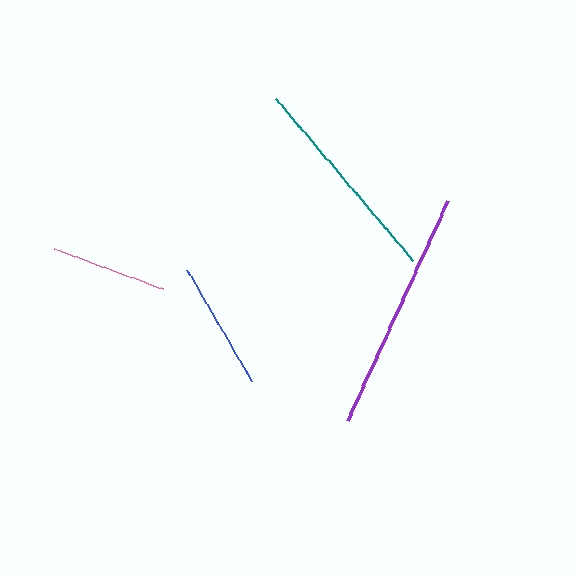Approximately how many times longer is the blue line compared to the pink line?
The blue line is approximately 1.1 times the length of the pink line.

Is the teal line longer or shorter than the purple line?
The purple line is longer than the teal line.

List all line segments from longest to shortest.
From longest to shortest: purple, teal, blue, pink.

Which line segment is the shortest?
The pink line is the shortest at approximately 115 pixels.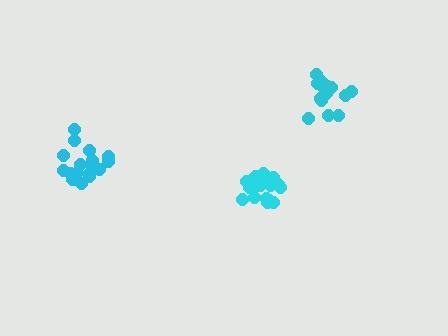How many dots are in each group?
Group 1: 20 dots, Group 2: 17 dots, Group 3: 15 dots (52 total).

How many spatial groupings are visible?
There are 3 spatial groupings.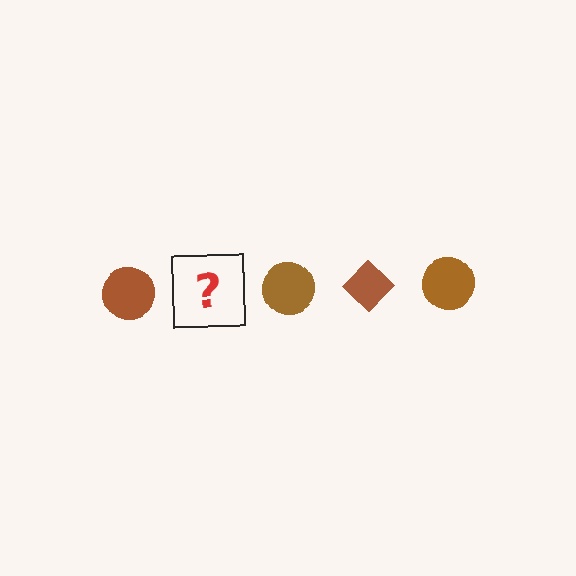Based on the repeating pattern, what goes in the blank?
The blank should be a brown diamond.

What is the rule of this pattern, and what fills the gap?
The rule is that the pattern cycles through circle, diamond shapes in brown. The gap should be filled with a brown diamond.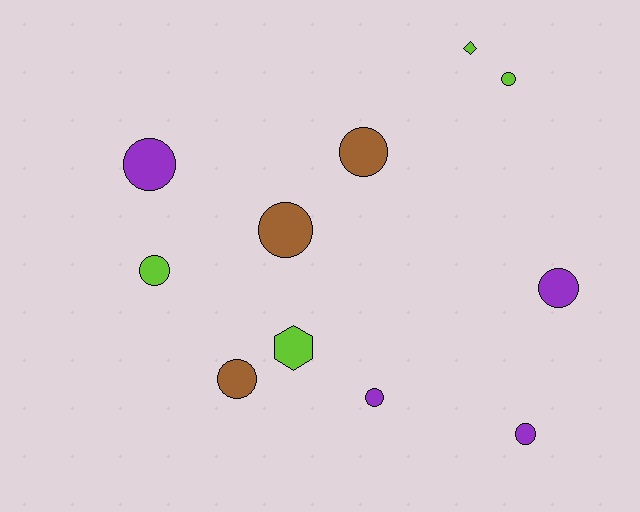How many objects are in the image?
There are 11 objects.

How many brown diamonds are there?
There are no brown diamonds.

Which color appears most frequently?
Lime, with 4 objects.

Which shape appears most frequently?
Circle, with 9 objects.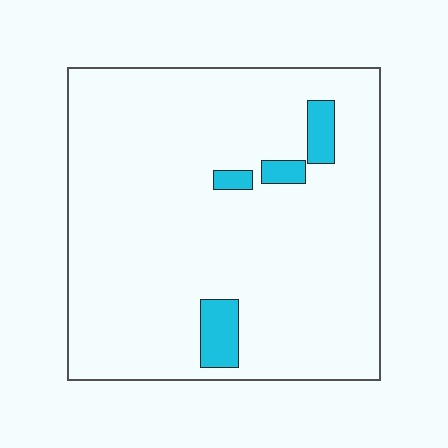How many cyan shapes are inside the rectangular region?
4.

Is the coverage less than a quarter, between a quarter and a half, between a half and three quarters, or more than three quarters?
Less than a quarter.